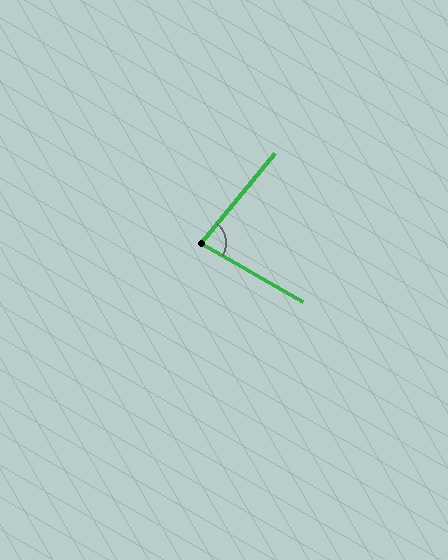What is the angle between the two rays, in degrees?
Approximately 80 degrees.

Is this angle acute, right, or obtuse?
It is acute.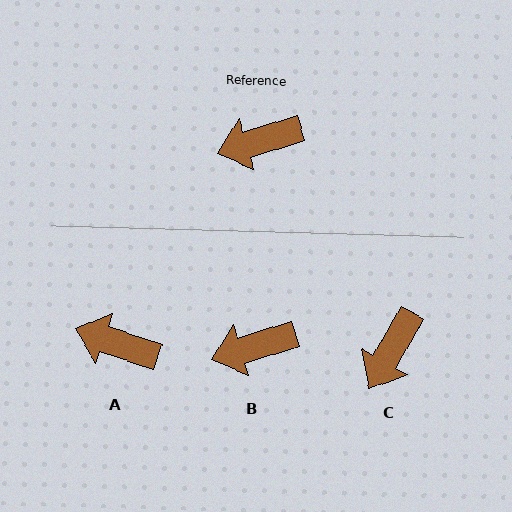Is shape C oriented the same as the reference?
No, it is off by about 44 degrees.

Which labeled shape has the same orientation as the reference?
B.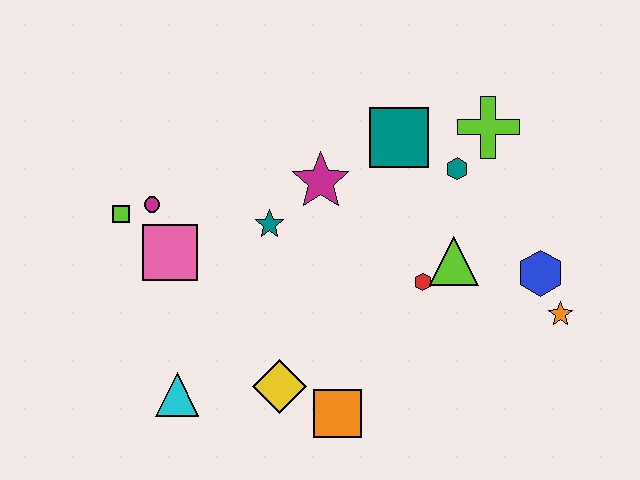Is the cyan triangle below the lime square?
Yes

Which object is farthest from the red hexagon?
The lime square is farthest from the red hexagon.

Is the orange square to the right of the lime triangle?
No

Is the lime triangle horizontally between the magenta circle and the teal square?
No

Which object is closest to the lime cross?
The teal hexagon is closest to the lime cross.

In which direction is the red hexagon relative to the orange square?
The red hexagon is above the orange square.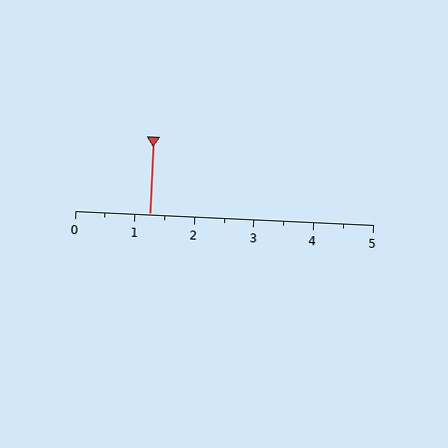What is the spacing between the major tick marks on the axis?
The major ticks are spaced 1 apart.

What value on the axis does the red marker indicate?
The marker indicates approximately 1.2.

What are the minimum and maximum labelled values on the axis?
The axis runs from 0 to 5.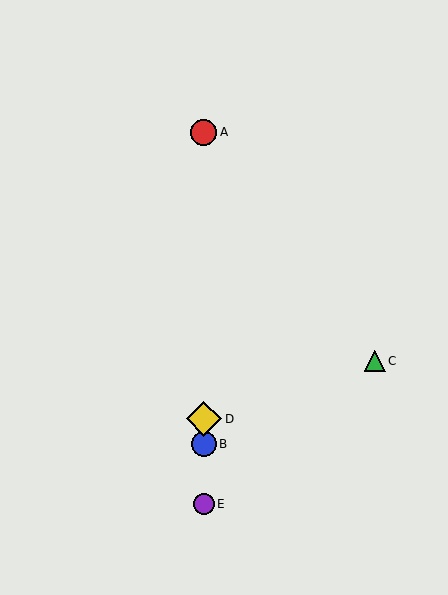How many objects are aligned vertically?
4 objects (A, B, D, E) are aligned vertically.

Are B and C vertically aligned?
No, B is at x≈204 and C is at x≈375.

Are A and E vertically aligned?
Yes, both are at x≈204.